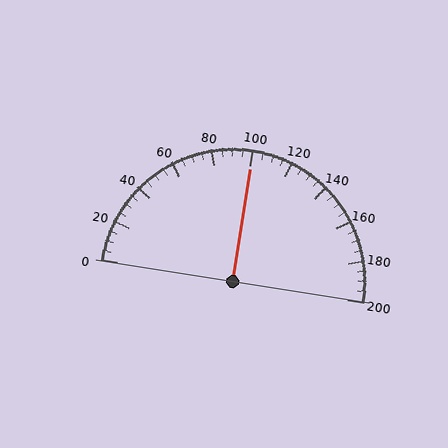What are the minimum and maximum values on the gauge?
The gauge ranges from 0 to 200.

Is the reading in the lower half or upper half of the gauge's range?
The reading is in the upper half of the range (0 to 200).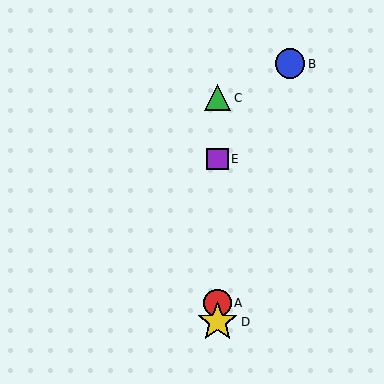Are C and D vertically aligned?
Yes, both are at x≈218.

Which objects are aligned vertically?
Objects A, C, D, E are aligned vertically.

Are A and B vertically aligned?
No, A is at x≈218 and B is at x≈290.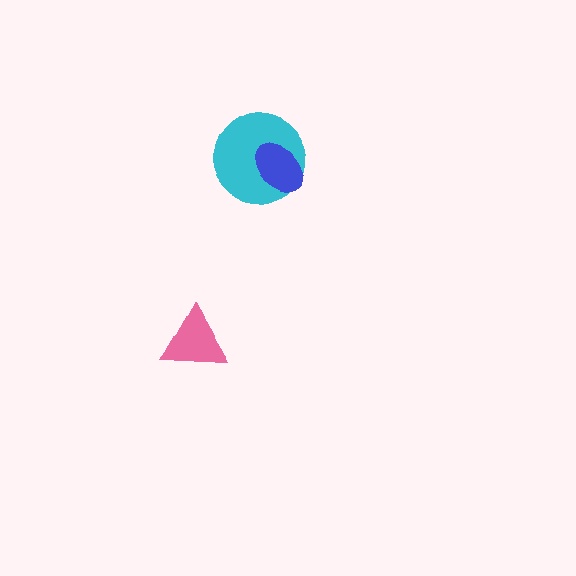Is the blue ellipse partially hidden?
No, no other shape covers it.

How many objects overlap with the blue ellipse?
1 object overlaps with the blue ellipse.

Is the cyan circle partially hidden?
Yes, it is partially covered by another shape.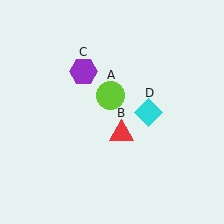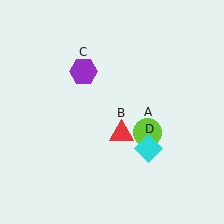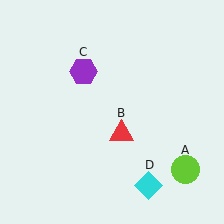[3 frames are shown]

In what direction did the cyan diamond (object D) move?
The cyan diamond (object D) moved down.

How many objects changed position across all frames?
2 objects changed position: lime circle (object A), cyan diamond (object D).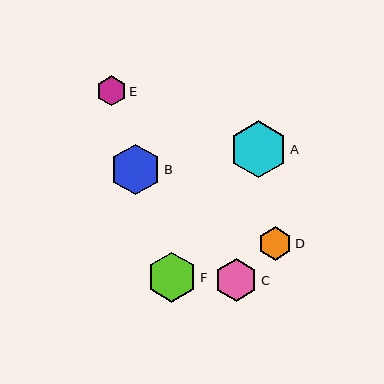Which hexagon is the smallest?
Hexagon E is the smallest with a size of approximately 30 pixels.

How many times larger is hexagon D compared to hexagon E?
Hexagon D is approximately 1.1 times the size of hexagon E.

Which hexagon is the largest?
Hexagon A is the largest with a size of approximately 57 pixels.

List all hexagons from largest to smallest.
From largest to smallest: A, B, F, C, D, E.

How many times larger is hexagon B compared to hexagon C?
Hexagon B is approximately 1.2 times the size of hexagon C.